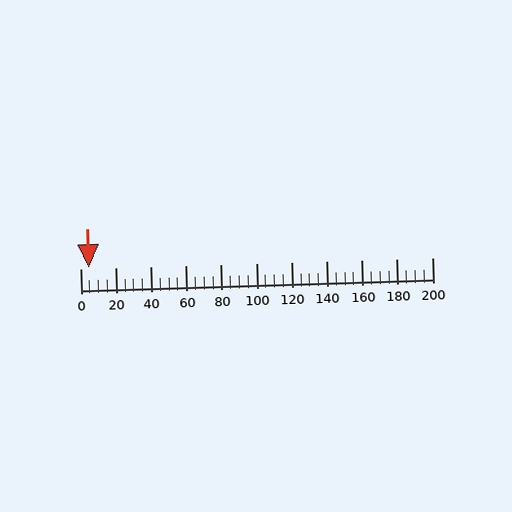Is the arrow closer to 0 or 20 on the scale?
The arrow is closer to 0.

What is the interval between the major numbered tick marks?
The major tick marks are spaced 20 units apart.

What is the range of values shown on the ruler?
The ruler shows values from 0 to 200.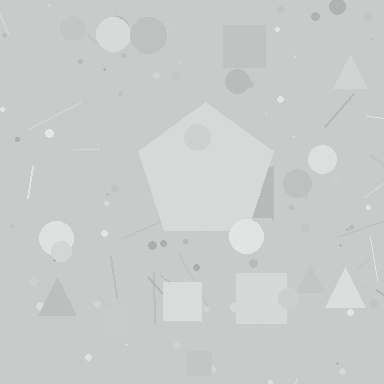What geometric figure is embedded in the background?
A pentagon is embedded in the background.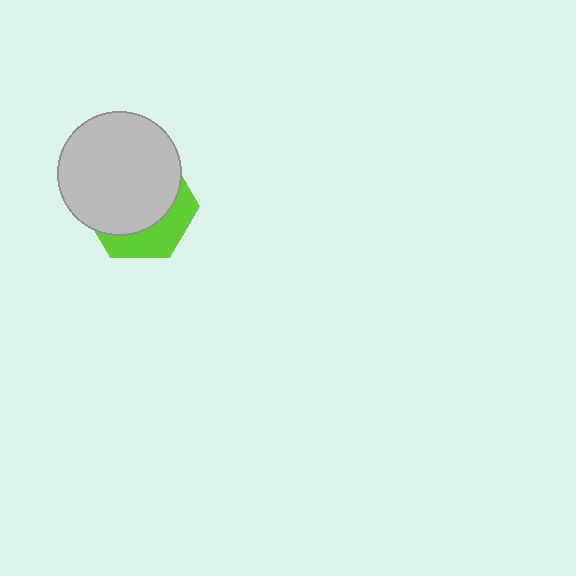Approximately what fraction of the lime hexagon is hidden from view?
Roughly 68% of the lime hexagon is hidden behind the light gray circle.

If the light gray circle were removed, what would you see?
You would see the complete lime hexagon.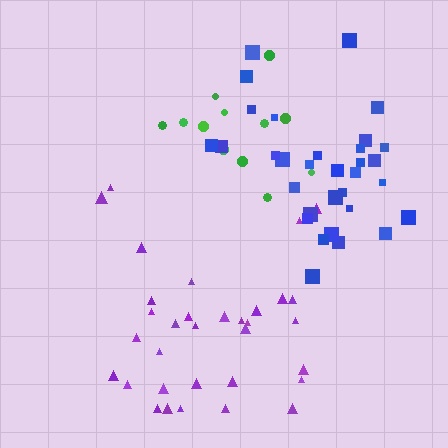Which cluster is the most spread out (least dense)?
Purple.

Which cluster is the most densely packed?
Blue.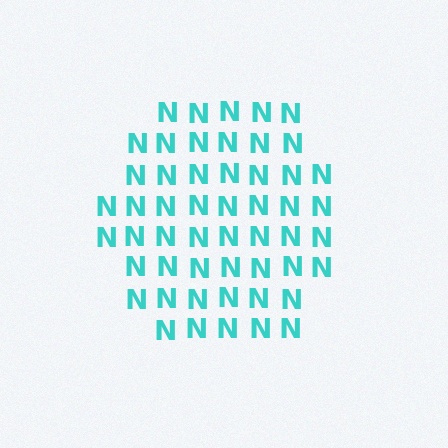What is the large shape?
The large shape is a hexagon.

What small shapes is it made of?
It is made of small letter N's.